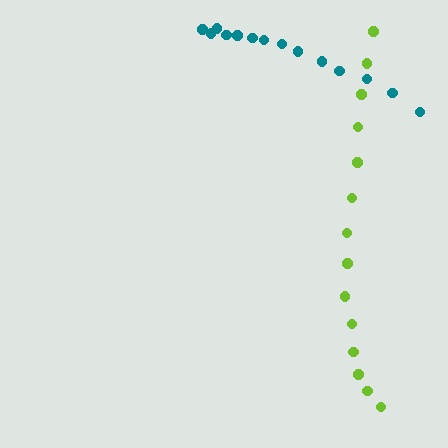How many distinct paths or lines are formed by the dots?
There are 2 distinct paths.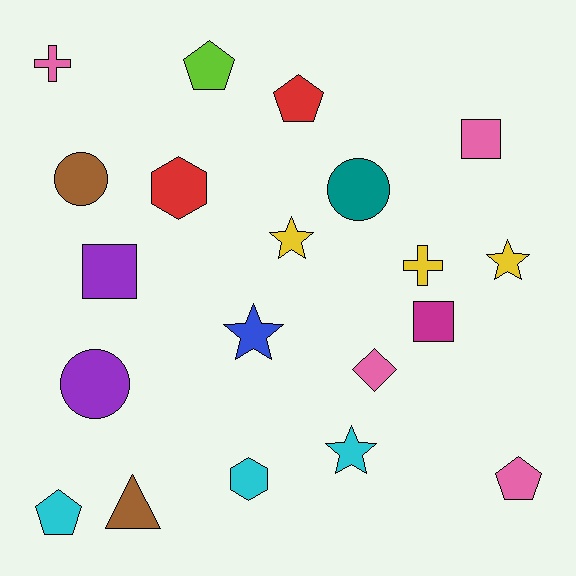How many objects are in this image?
There are 20 objects.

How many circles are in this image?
There are 3 circles.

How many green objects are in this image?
There are no green objects.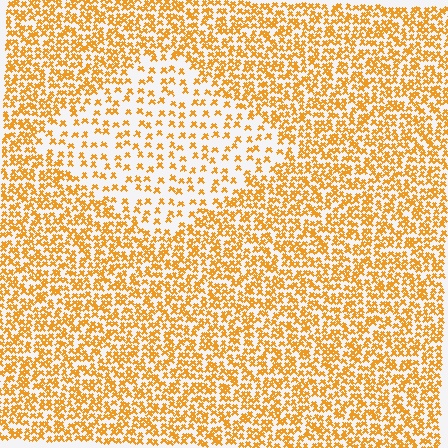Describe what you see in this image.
The image contains small orange elements arranged at two different densities. A diamond-shaped region is visible where the elements are less densely packed than the surrounding area.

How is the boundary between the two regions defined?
The boundary is defined by a change in element density (approximately 2.3x ratio). All elements are the same color, size, and shape.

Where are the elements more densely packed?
The elements are more densely packed outside the diamond boundary.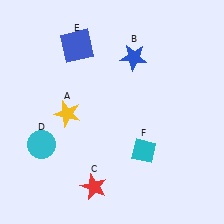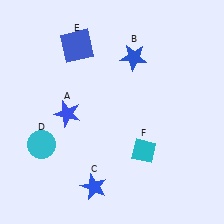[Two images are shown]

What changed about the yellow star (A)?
In Image 1, A is yellow. In Image 2, it changed to blue.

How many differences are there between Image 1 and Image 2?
There are 2 differences between the two images.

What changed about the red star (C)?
In Image 1, C is red. In Image 2, it changed to blue.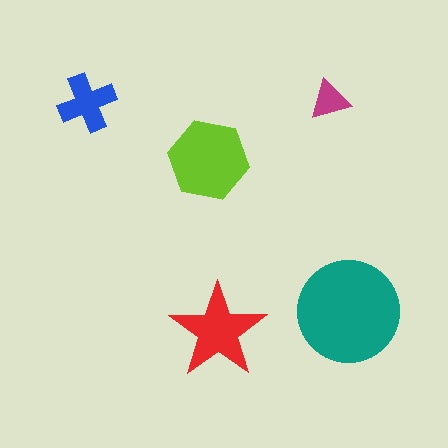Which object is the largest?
The teal circle.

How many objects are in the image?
There are 5 objects in the image.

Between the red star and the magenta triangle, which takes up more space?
The red star.